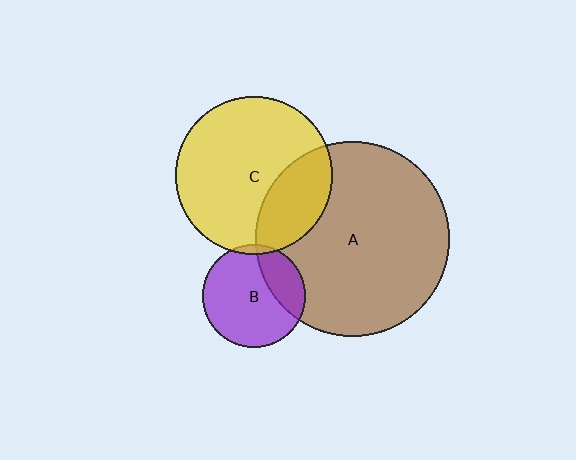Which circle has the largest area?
Circle A (brown).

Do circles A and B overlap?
Yes.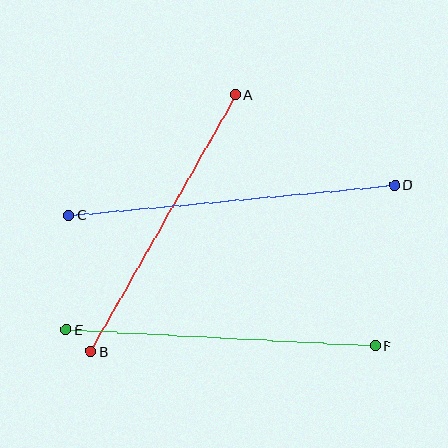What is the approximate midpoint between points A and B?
The midpoint is at approximately (163, 223) pixels.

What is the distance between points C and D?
The distance is approximately 327 pixels.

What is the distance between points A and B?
The distance is approximately 295 pixels.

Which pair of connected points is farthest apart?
Points C and D are farthest apart.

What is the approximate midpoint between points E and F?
The midpoint is at approximately (221, 338) pixels.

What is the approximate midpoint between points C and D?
The midpoint is at approximately (232, 200) pixels.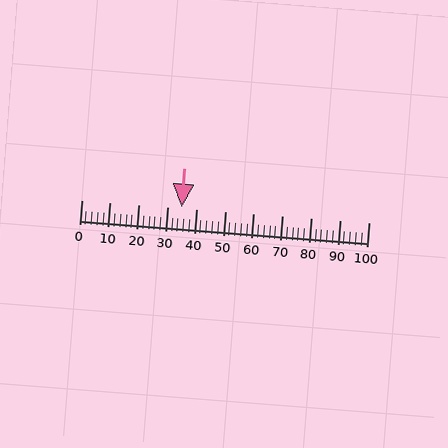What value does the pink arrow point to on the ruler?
The pink arrow points to approximately 35.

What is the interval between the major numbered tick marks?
The major tick marks are spaced 10 units apart.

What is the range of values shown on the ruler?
The ruler shows values from 0 to 100.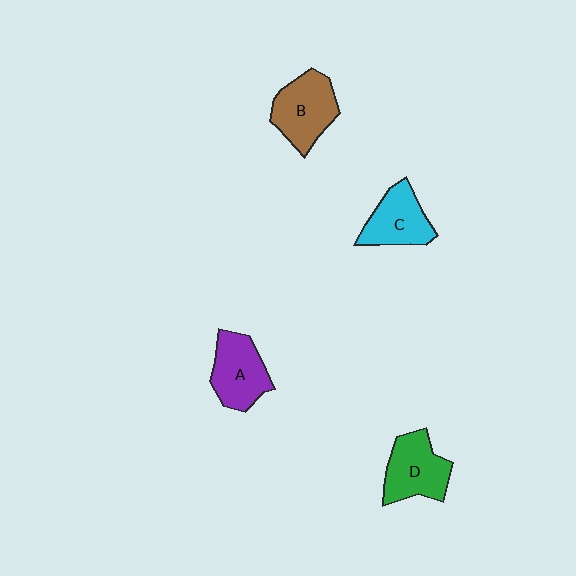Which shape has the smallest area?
Shape C (cyan).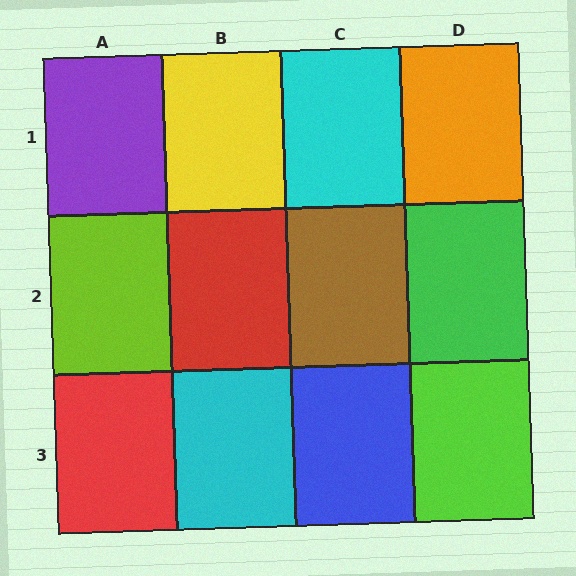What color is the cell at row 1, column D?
Orange.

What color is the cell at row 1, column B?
Yellow.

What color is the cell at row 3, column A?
Red.